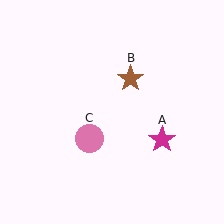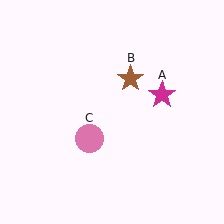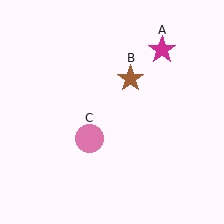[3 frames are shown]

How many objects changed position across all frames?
1 object changed position: magenta star (object A).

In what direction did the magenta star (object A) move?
The magenta star (object A) moved up.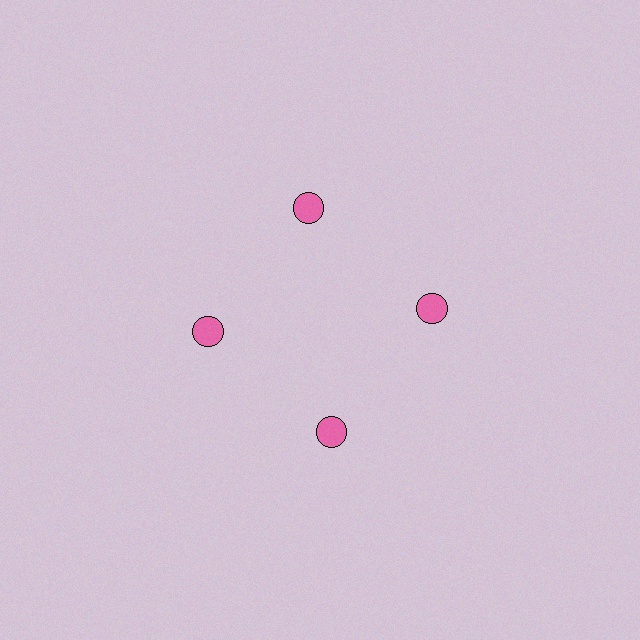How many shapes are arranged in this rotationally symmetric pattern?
There are 4 shapes, arranged in 4 groups of 1.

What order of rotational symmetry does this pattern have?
This pattern has 4-fold rotational symmetry.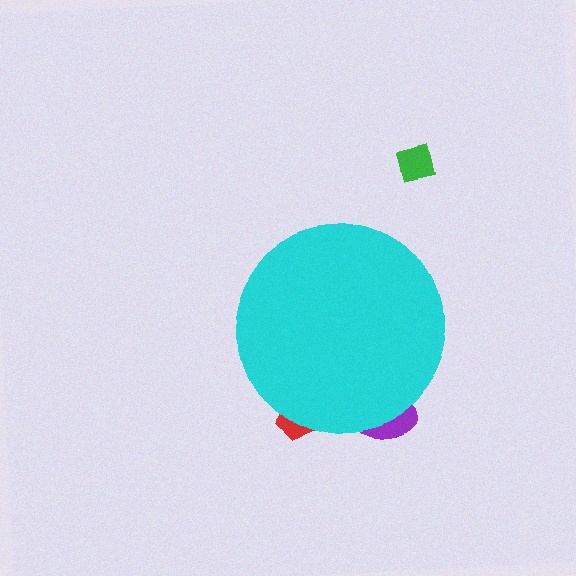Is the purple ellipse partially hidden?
Yes, the purple ellipse is partially hidden behind the cyan circle.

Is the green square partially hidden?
No, the green square is fully visible.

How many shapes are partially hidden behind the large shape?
2 shapes are partially hidden.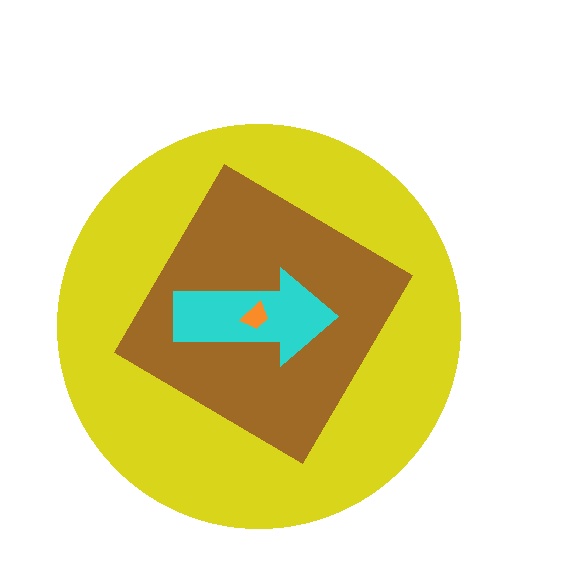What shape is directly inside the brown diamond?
The cyan arrow.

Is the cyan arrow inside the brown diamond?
Yes.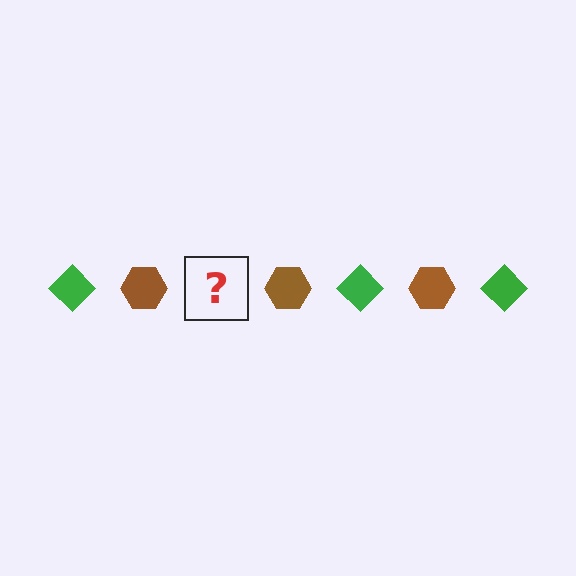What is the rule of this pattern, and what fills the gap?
The rule is that the pattern alternates between green diamond and brown hexagon. The gap should be filled with a green diamond.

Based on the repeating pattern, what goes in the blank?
The blank should be a green diamond.